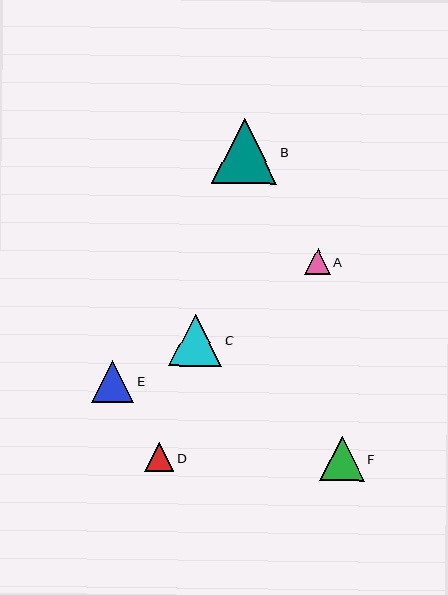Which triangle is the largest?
Triangle B is the largest with a size of approximately 65 pixels.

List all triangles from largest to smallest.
From largest to smallest: B, C, F, E, D, A.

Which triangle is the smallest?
Triangle A is the smallest with a size of approximately 26 pixels.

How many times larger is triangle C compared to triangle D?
Triangle C is approximately 1.8 times the size of triangle D.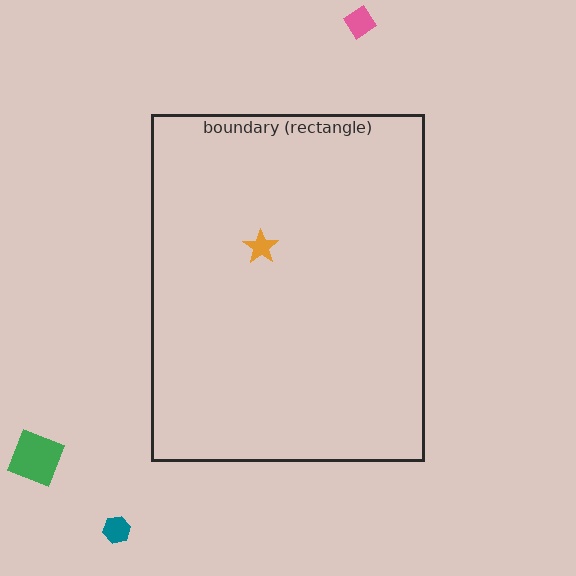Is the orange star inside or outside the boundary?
Inside.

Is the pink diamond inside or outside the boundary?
Outside.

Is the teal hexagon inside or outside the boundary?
Outside.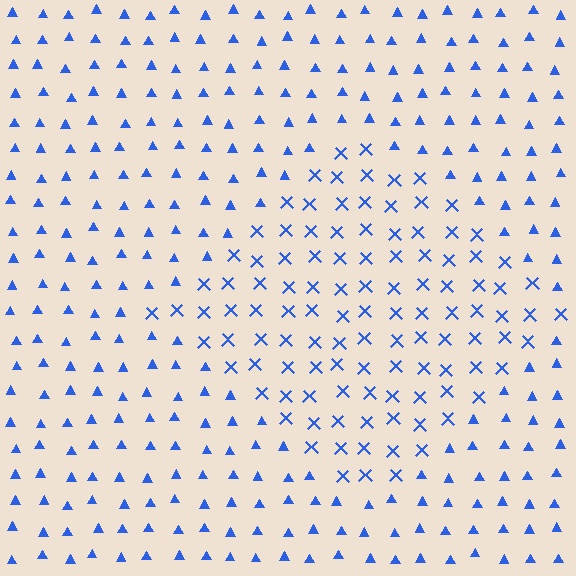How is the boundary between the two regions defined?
The boundary is defined by a change in element shape: X marks inside vs. triangles outside. All elements share the same color and spacing.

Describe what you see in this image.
The image is filled with small blue elements arranged in a uniform grid. A diamond-shaped region contains X marks, while the surrounding area contains triangles. The boundary is defined purely by the change in element shape.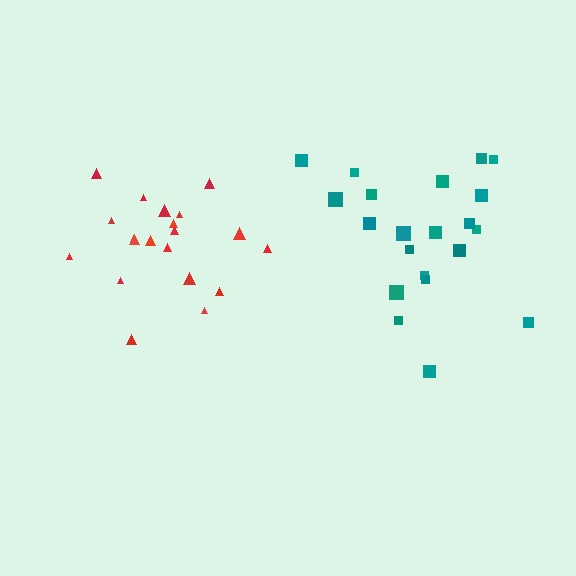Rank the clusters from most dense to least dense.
teal, red.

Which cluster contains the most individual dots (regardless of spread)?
Teal (21).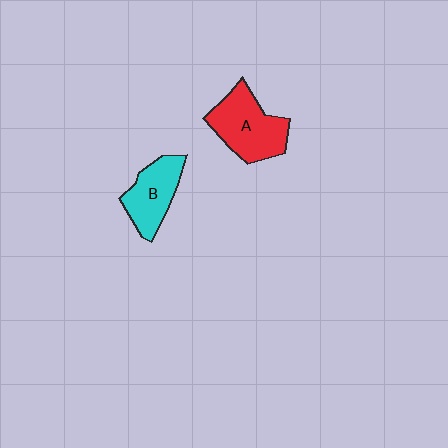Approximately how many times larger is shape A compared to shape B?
Approximately 1.3 times.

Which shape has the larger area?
Shape A (red).